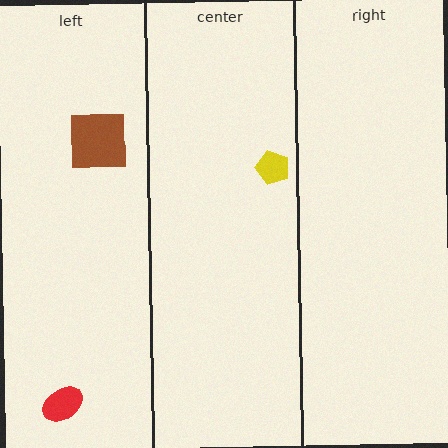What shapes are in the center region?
The yellow pentagon.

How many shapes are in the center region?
1.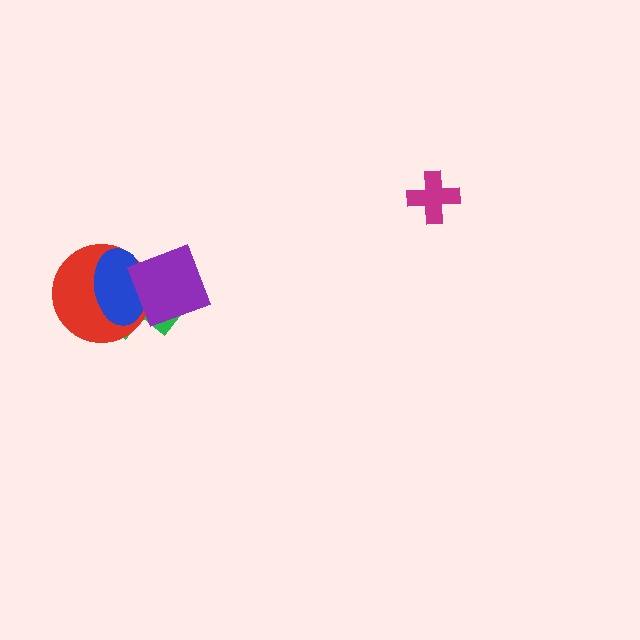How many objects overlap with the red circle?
3 objects overlap with the red circle.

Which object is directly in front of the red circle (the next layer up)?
The blue ellipse is directly in front of the red circle.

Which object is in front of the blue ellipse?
The purple diamond is in front of the blue ellipse.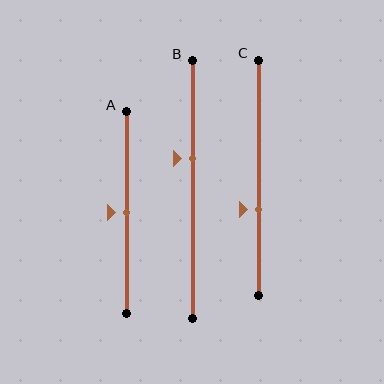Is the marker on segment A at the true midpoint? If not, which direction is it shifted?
Yes, the marker on segment A is at the true midpoint.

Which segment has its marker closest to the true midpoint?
Segment A has its marker closest to the true midpoint.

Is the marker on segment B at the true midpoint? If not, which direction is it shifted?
No, the marker on segment B is shifted upward by about 12% of the segment length.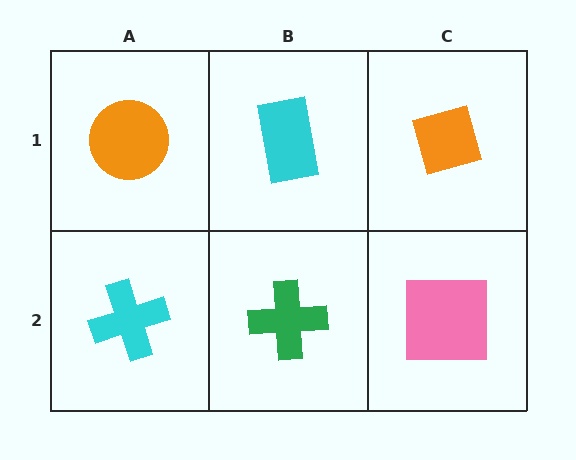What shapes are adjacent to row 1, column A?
A cyan cross (row 2, column A), a cyan rectangle (row 1, column B).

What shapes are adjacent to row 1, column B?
A green cross (row 2, column B), an orange circle (row 1, column A), an orange diamond (row 1, column C).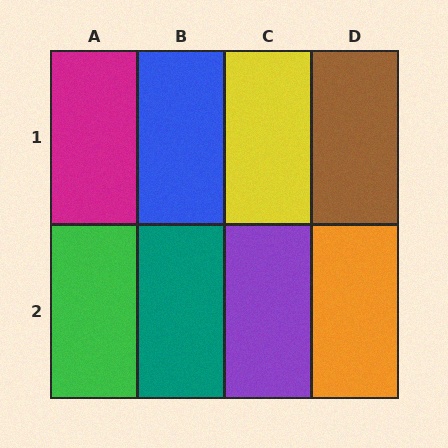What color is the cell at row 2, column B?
Teal.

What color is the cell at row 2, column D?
Orange.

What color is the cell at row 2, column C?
Purple.